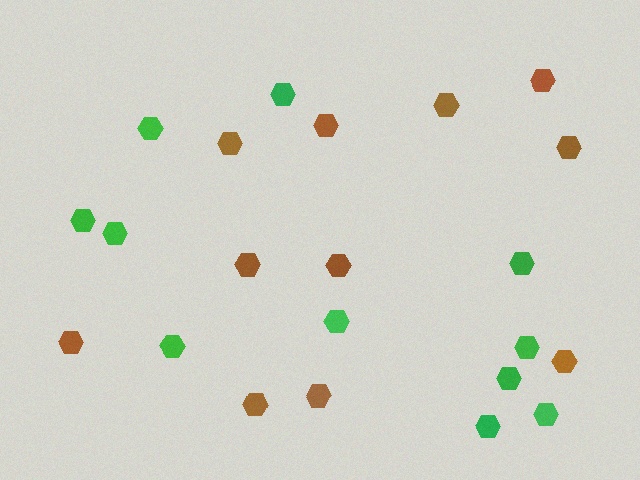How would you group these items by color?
There are 2 groups: one group of brown hexagons (11) and one group of green hexagons (11).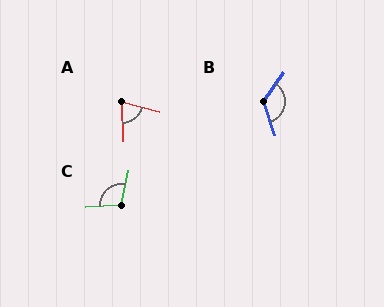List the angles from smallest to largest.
A (73°), C (106°), B (126°).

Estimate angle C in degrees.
Approximately 106 degrees.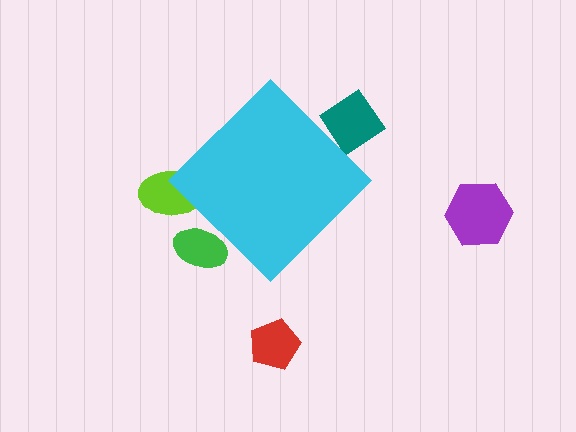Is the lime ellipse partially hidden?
Yes, the lime ellipse is partially hidden behind the cyan diamond.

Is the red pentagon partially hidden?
No, the red pentagon is fully visible.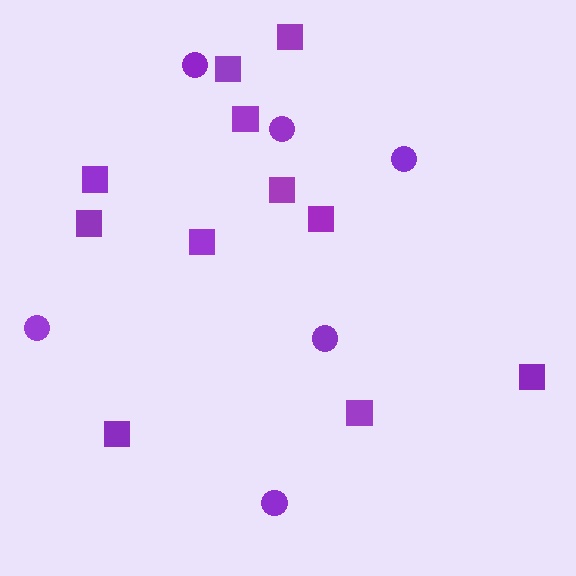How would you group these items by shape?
There are 2 groups: one group of circles (6) and one group of squares (11).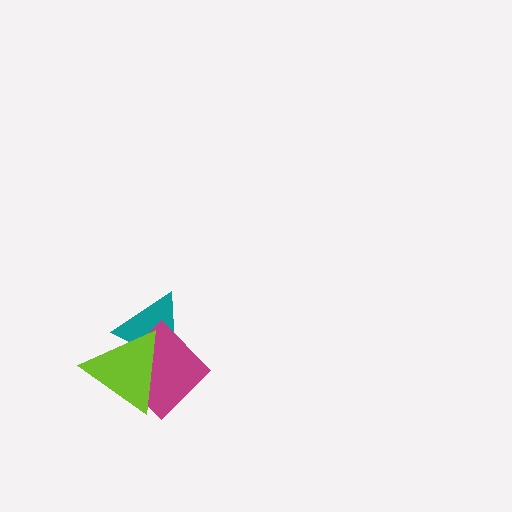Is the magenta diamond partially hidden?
Yes, it is partially covered by another shape.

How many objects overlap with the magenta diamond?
2 objects overlap with the magenta diamond.